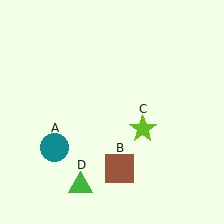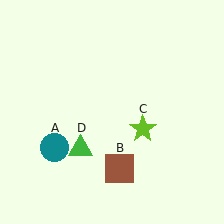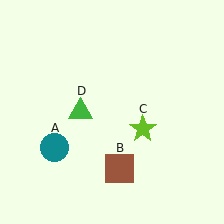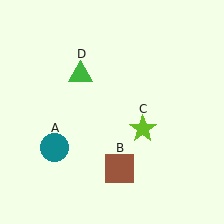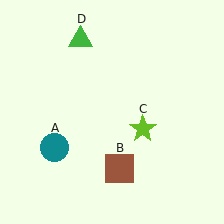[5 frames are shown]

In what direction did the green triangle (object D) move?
The green triangle (object D) moved up.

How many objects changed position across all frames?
1 object changed position: green triangle (object D).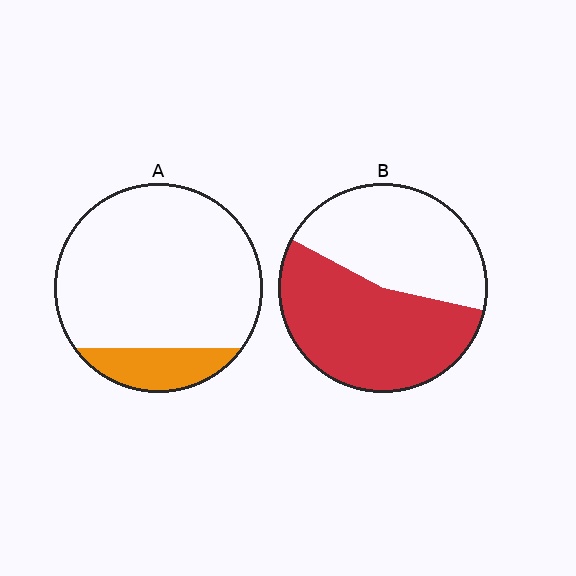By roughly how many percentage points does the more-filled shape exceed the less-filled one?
By roughly 40 percentage points (B over A).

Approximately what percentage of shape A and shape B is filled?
A is approximately 15% and B is approximately 55%.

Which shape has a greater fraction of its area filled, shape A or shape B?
Shape B.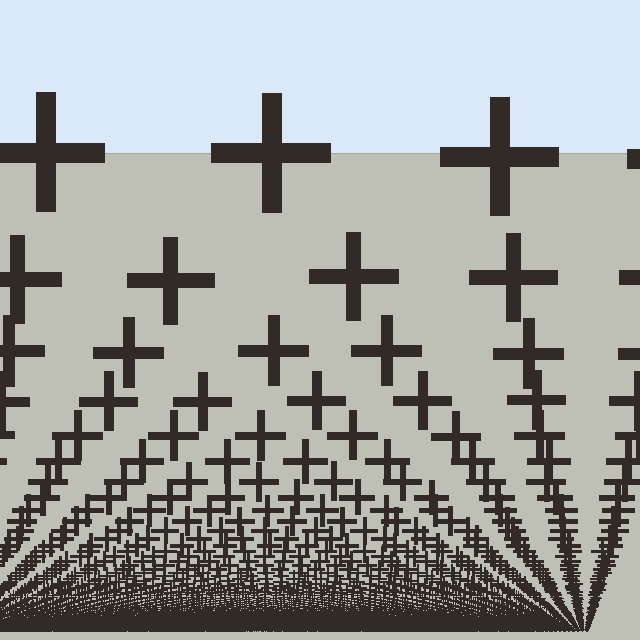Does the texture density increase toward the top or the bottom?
Density increases toward the bottom.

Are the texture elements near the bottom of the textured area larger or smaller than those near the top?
Smaller. The gradient is inverted — elements near the bottom are smaller and denser.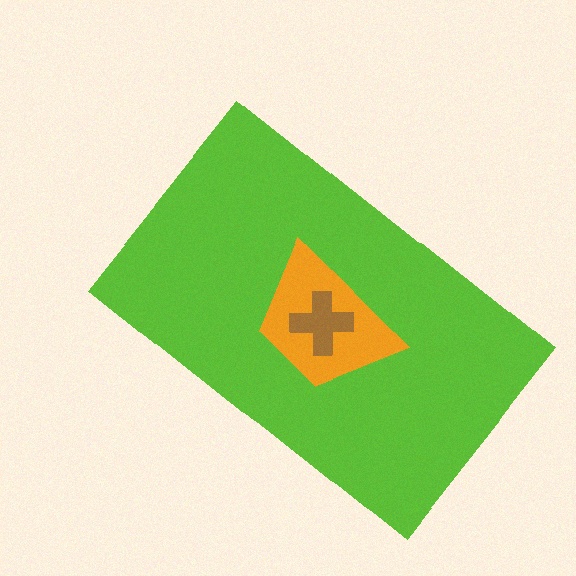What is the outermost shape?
The lime rectangle.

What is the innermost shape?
The brown cross.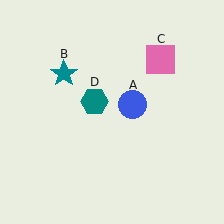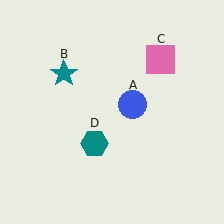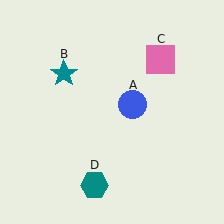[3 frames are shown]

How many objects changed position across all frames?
1 object changed position: teal hexagon (object D).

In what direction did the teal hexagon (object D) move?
The teal hexagon (object D) moved down.